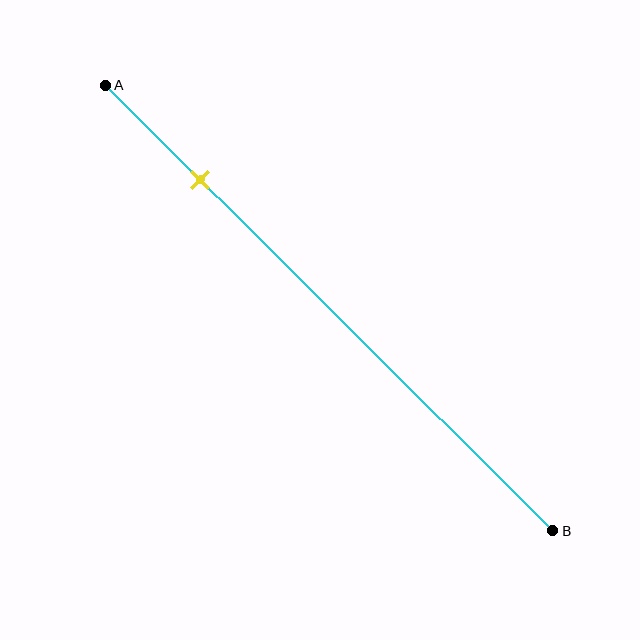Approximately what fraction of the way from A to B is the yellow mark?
The yellow mark is approximately 20% of the way from A to B.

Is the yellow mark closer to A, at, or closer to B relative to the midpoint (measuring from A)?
The yellow mark is closer to point A than the midpoint of segment AB.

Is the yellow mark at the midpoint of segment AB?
No, the mark is at about 20% from A, not at the 50% midpoint.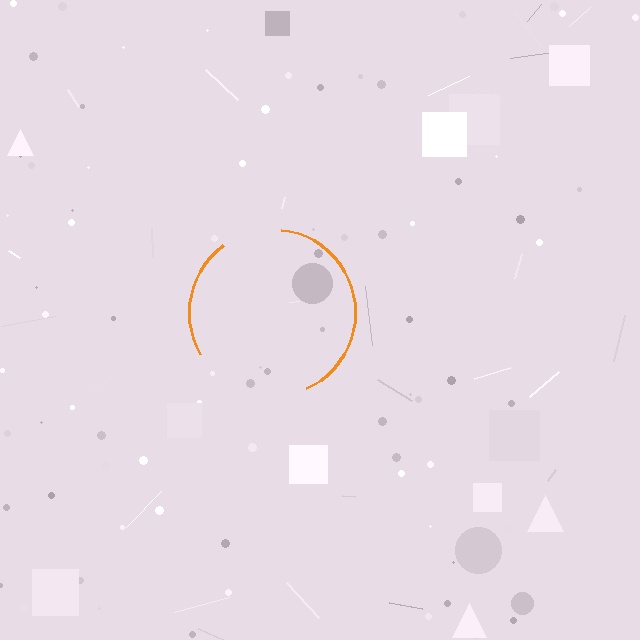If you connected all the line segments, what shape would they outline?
They would outline a circle.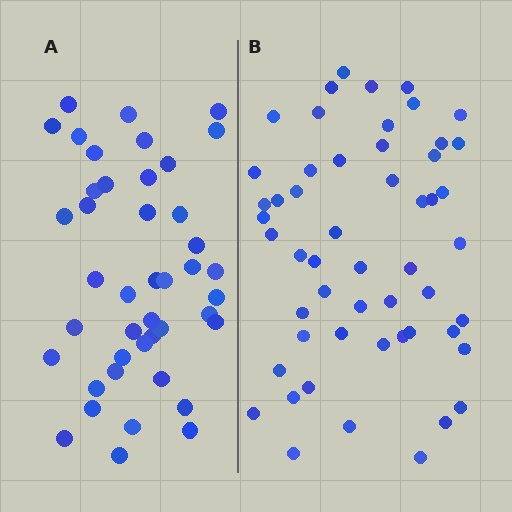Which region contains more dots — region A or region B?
Region B (the right region) has more dots.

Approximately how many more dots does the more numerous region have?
Region B has roughly 10 or so more dots than region A.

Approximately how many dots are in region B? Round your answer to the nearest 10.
About 50 dots. (The exact count is 53, which rounds to 50.)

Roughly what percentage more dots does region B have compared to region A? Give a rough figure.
About 25% more.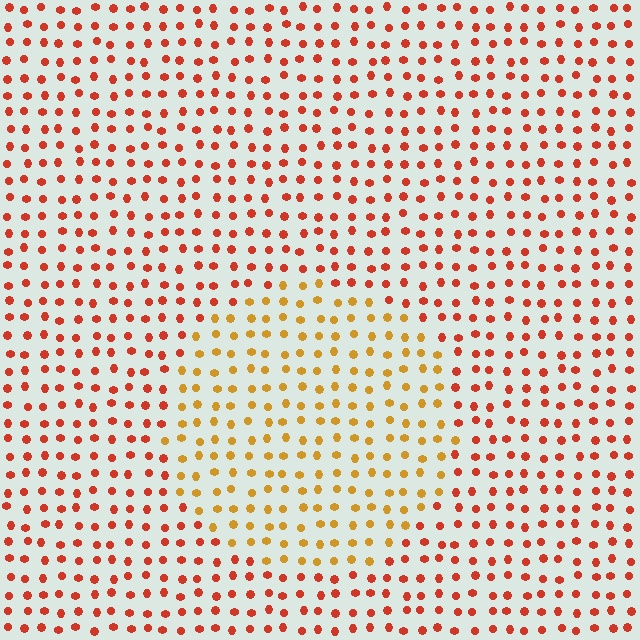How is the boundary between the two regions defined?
The boundary is defined purely by a slight shift in hue (about 34 degrees). Spacing, size, and orientation are identical on both sides.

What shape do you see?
I see a circle.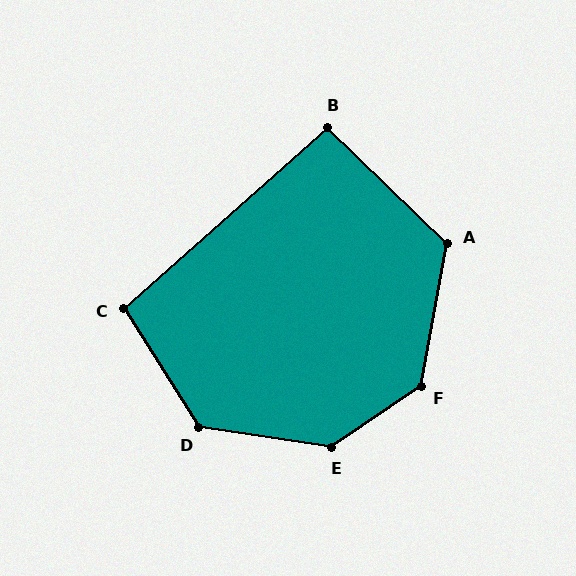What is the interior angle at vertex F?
Approximately 135 degrees (obtuse).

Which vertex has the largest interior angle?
E, at approximately 137 degrees.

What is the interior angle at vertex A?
Approximately 124 degrees (obtuse).